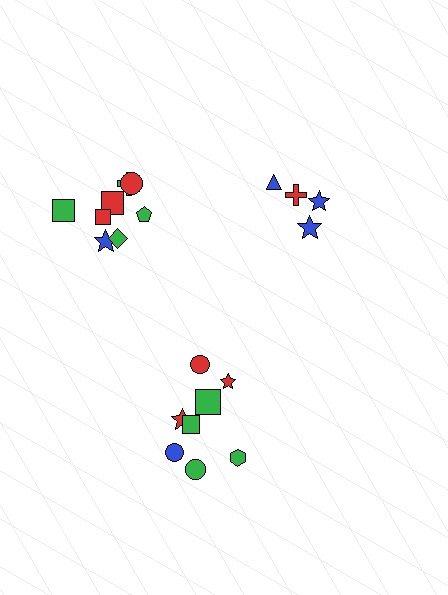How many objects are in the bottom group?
There are 8 objects.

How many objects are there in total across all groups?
There are 20 objects.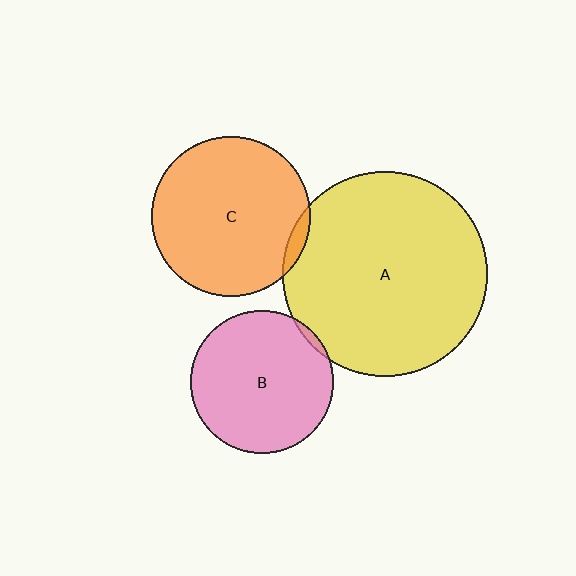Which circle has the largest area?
Circle A (yellow).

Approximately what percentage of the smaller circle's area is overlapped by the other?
Approximately 5%.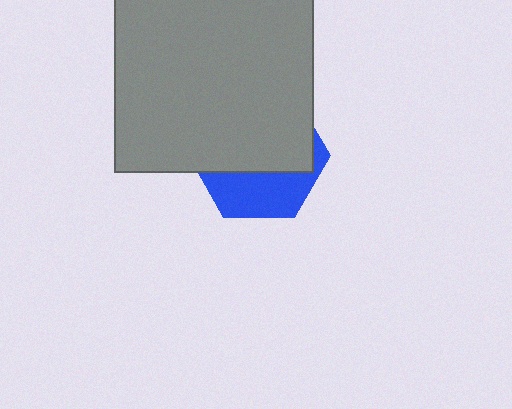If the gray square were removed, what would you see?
You would see the complete blue hexagon.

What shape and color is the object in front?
The object in front is a gray square.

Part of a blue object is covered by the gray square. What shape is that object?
It is a hexagon.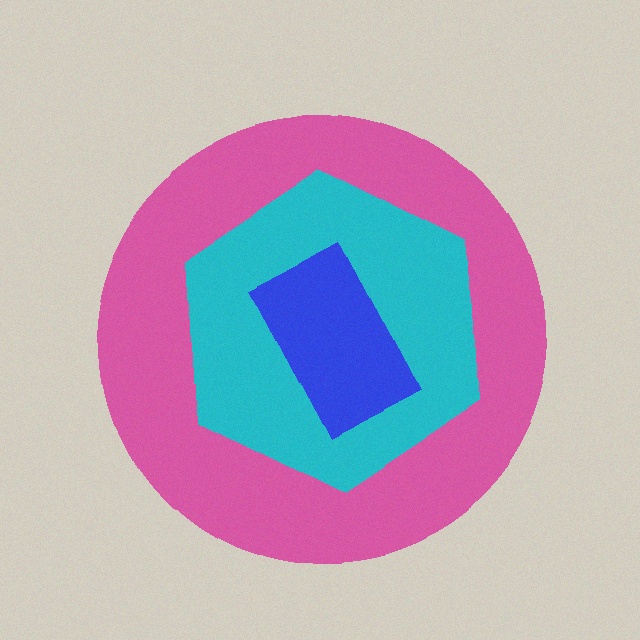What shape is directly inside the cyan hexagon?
The blue rectangle.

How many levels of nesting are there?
3.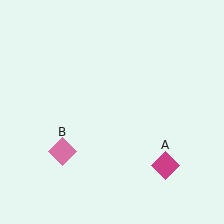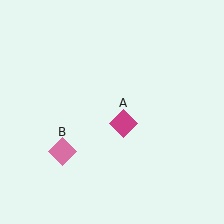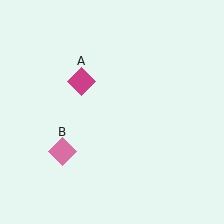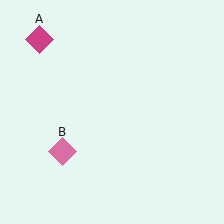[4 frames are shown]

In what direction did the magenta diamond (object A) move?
The magenta diamond (object A) moved up and to the left.